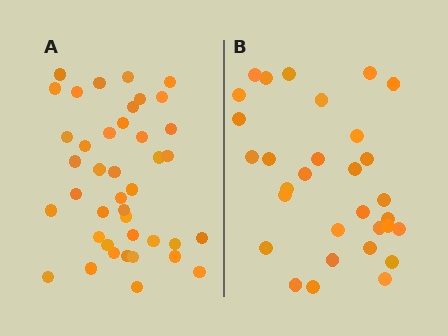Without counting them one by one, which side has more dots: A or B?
Region A (the left region) has more dots.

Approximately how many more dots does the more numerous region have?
Region A has roughly 10 or so more dots than region B.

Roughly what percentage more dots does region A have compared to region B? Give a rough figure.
About 30% more.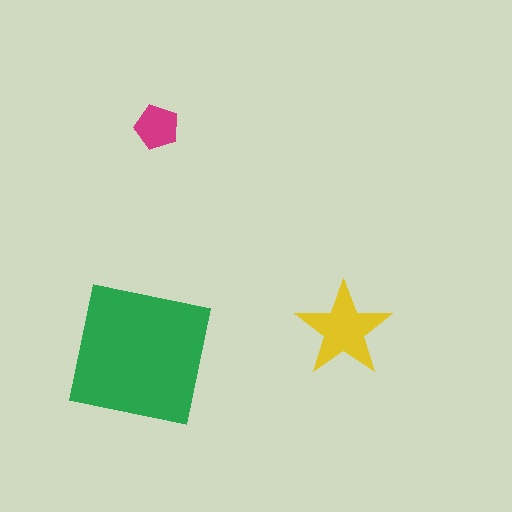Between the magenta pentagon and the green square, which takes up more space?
The green square.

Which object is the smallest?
The magenta pentagon.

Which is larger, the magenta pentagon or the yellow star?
The yellow star.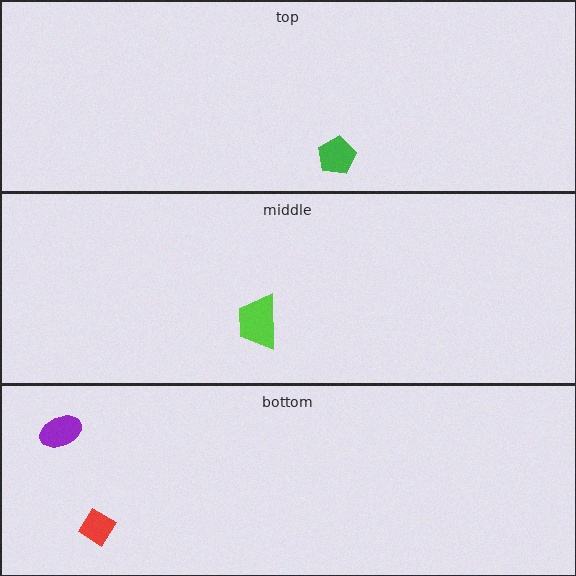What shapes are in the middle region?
The lime trapezoid.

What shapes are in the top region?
The green pentagon.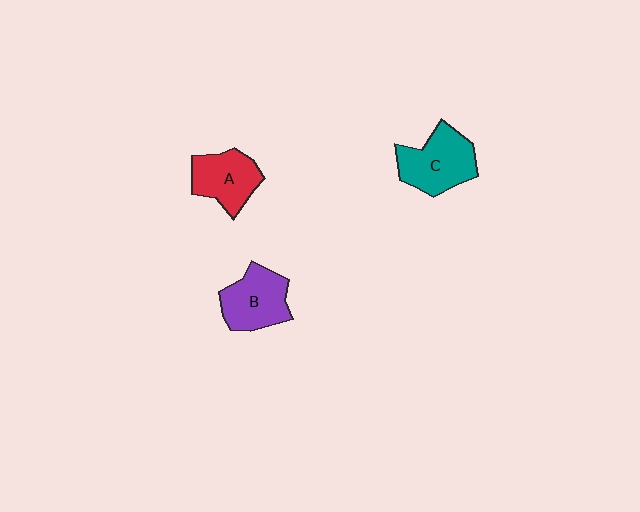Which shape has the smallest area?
Shape A (red).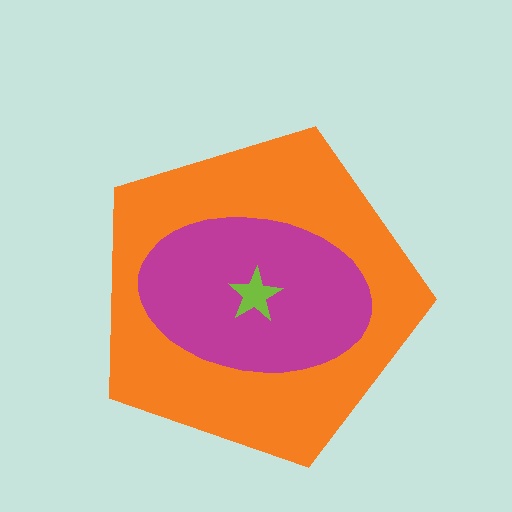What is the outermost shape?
The orange pentagon.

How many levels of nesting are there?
3.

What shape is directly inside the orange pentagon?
The magenta ellipse.